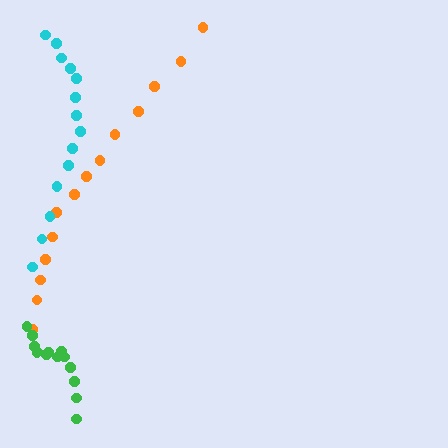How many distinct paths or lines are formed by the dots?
There are 3 distinct paths.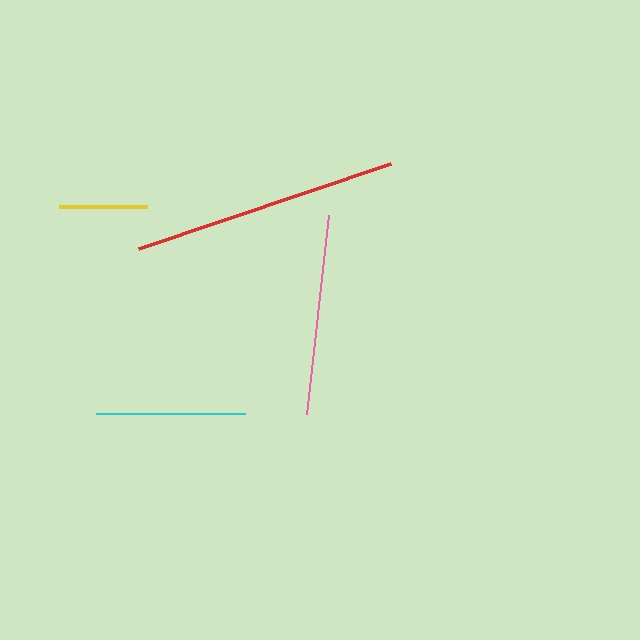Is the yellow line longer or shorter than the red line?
The red line is longer than the yellow line.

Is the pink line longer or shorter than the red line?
The red line is longer than the pink line.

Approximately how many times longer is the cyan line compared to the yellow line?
The cyan line is approximately 1.7 times the length of the yellow line.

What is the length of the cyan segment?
The cyan segment is approximately 149 pixels long.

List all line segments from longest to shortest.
From longest to shortest: red, pink, cyan, yellow.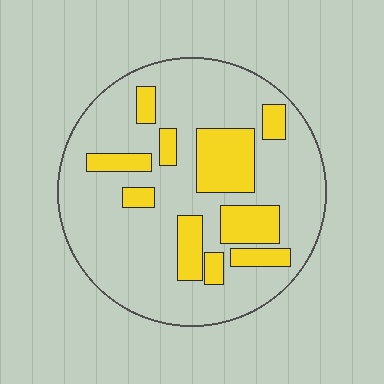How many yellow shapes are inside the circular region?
10.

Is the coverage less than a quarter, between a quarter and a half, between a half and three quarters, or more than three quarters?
Less than a quarter.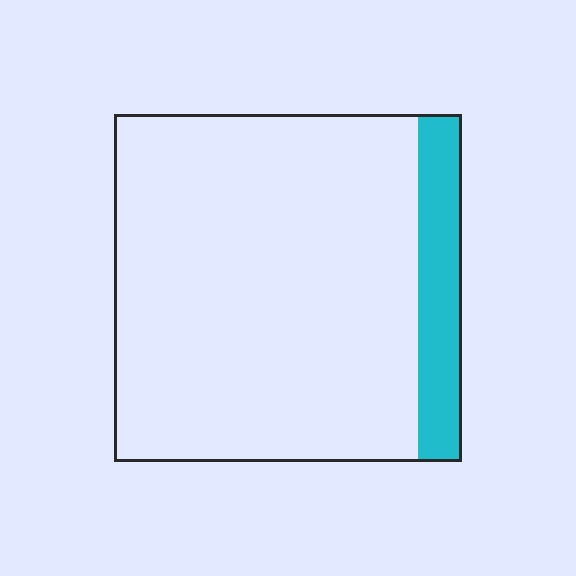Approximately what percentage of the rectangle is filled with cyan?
Approximately 15%.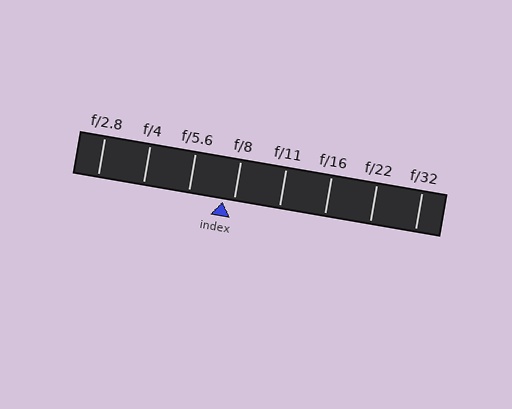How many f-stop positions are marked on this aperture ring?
There are 8 f-stop positions marked.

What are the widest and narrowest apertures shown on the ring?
The widest aperture shown is f/2.8 and the narrowest is f/32.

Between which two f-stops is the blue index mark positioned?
The index mark is between f/5.6 and f/8.